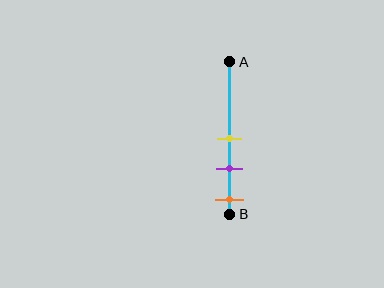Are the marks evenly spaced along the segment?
Yes, the marks are approximately evenly spaced.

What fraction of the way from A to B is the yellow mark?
The yellow mark is approximately 50% (0.5) of the way from A to B.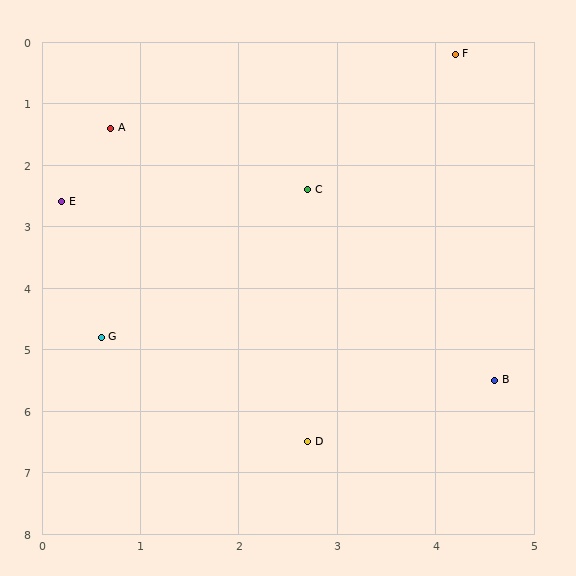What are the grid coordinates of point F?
Point F is at approximately (4.2, 0.2).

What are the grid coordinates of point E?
Point E is at approximately (0.2, 2.6).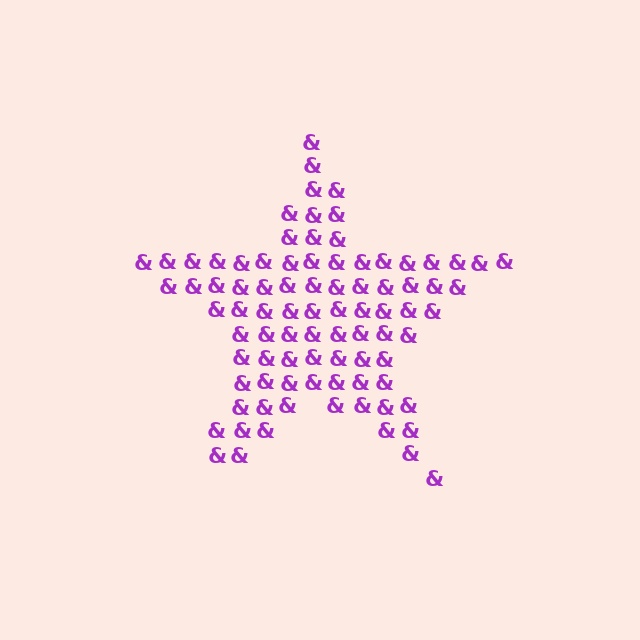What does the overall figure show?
The overall figure shows a star.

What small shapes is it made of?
It is made of small ampersands.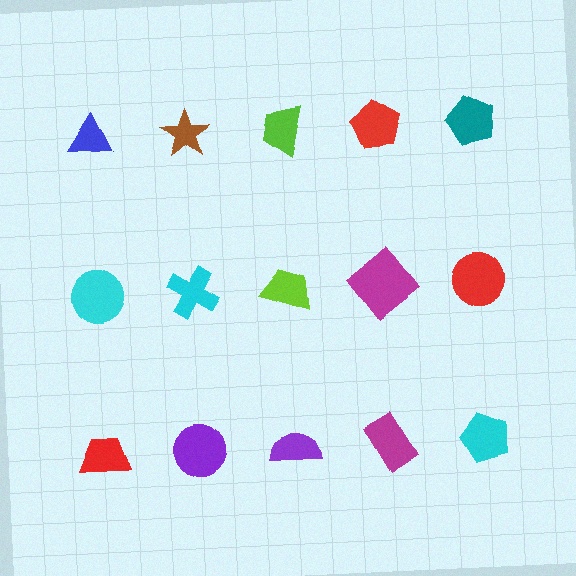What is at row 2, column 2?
A cyan cross.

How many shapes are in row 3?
5 shapes.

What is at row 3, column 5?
A cyan pentagon.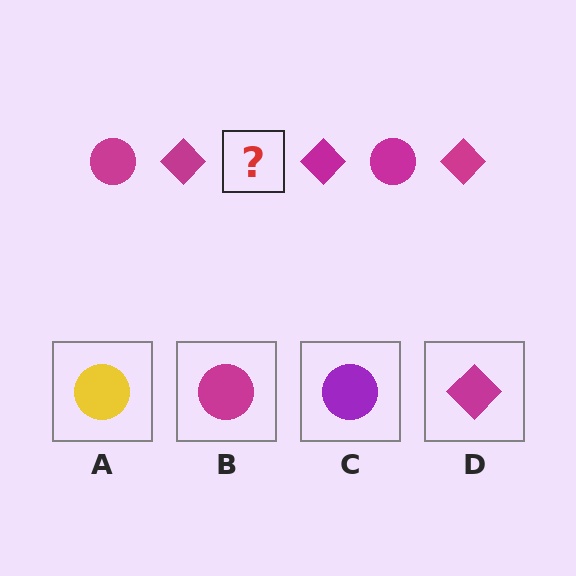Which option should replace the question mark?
Option B.